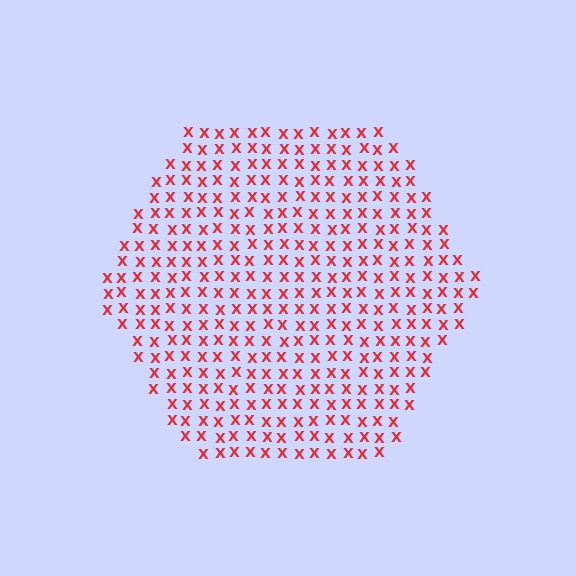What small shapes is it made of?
It is made of small letter X's.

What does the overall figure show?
The overall figure shows a hexagon.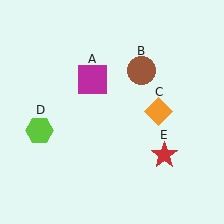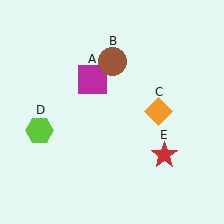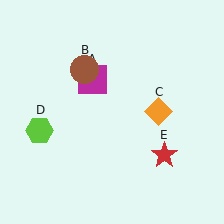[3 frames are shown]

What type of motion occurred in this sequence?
The brown circle (object B) rotated counterclockwise around the center of the scene.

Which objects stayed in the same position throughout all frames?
Magenta square (object A) and orange diamond (object C) and lime hexagon (object D) and red star (object E) remained stationary.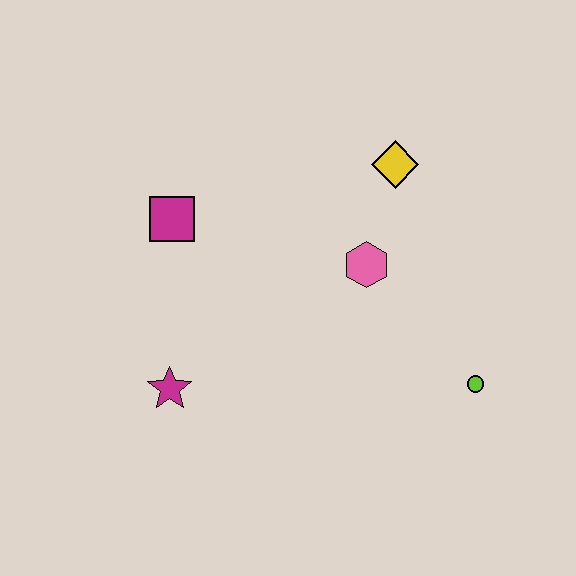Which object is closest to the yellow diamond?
The pink hexagon is closest to the yellow diamond.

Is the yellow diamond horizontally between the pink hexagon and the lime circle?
Yes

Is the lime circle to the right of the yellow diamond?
Yes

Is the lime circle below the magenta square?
Yes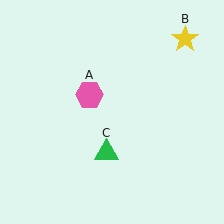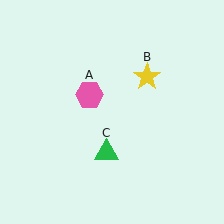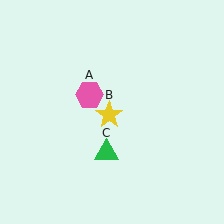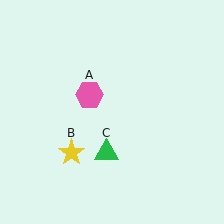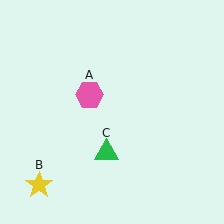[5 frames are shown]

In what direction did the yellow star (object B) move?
The yellow star (object B) moved down and to the left.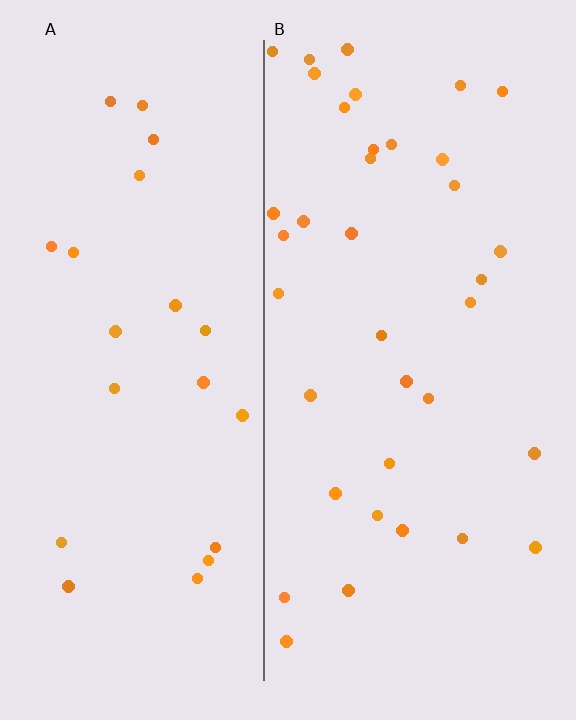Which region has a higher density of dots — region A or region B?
B (the right).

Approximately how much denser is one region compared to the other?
Approximately 1.7× — region B over region A.